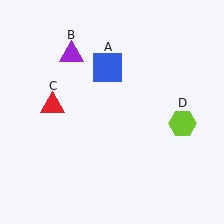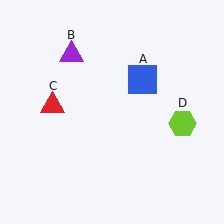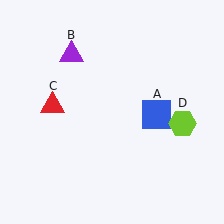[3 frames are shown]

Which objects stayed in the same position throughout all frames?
Purple triangle (object B) and red triangle (object C) and lime hexagon (object D) remained stationary.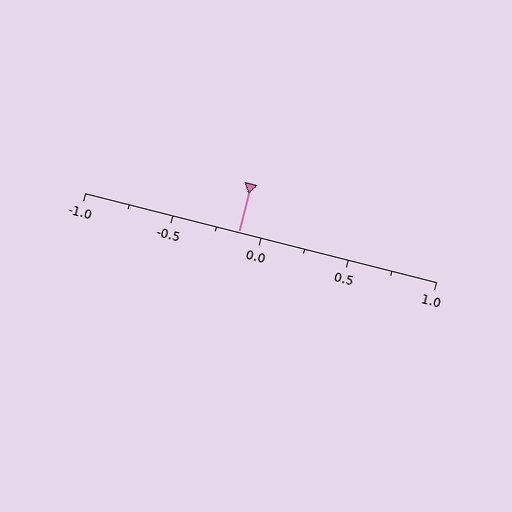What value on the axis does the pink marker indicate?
The marker indicates approximately -0.12.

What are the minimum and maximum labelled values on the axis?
The axis runs from -1.0 to 1.0.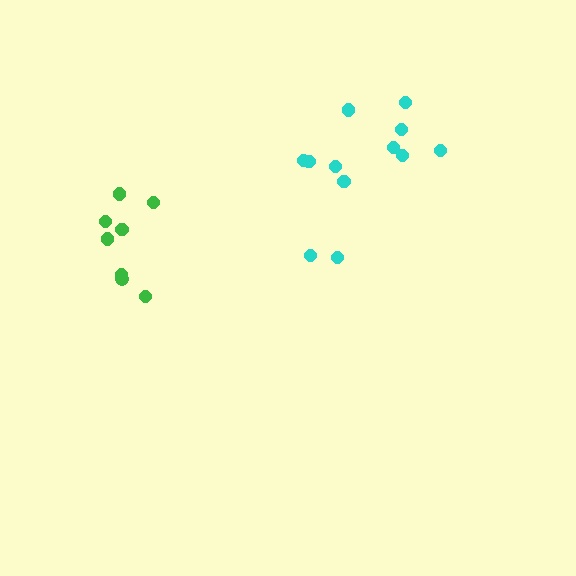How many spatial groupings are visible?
There are 2 spatial groupings.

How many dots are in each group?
Group 1: 12 dots, Group 2: 8 dots (20 total).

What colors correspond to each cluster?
The clusters are colored: cyan, green.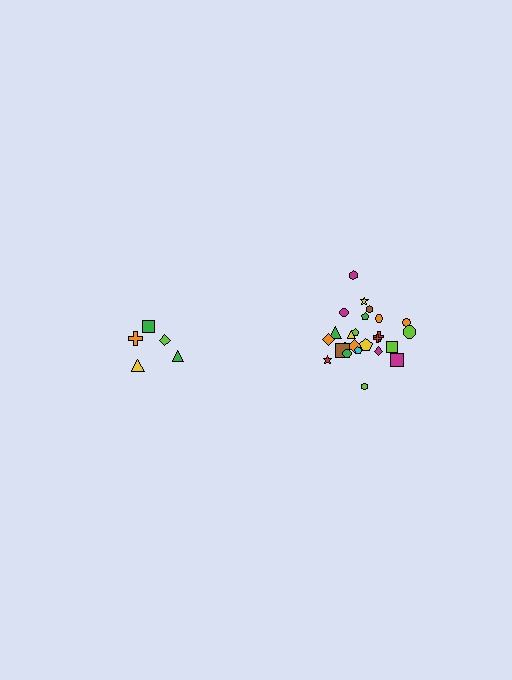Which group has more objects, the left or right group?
The right group.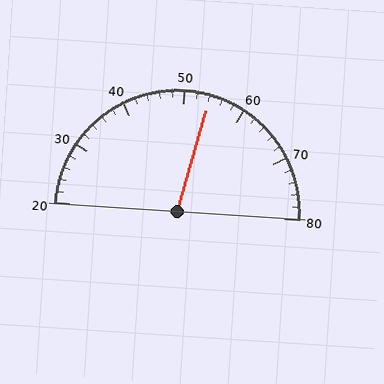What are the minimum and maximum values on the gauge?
The gauge ranges from 20 to 80.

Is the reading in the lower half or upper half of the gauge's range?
The reading is in the upper half of the range (20 to 80).